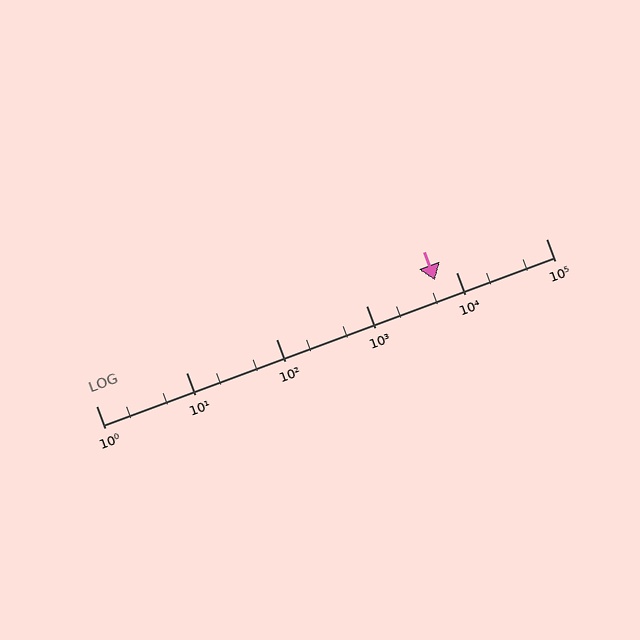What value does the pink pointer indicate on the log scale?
The pointer indicates approximately 5800.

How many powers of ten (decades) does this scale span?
The scale spans 5 decades, from 1 to 100000.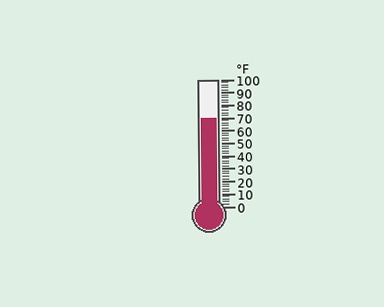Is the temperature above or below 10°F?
The temperature is above 10°F.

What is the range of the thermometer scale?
The thermometer scale ranges from 0°F to 100°F.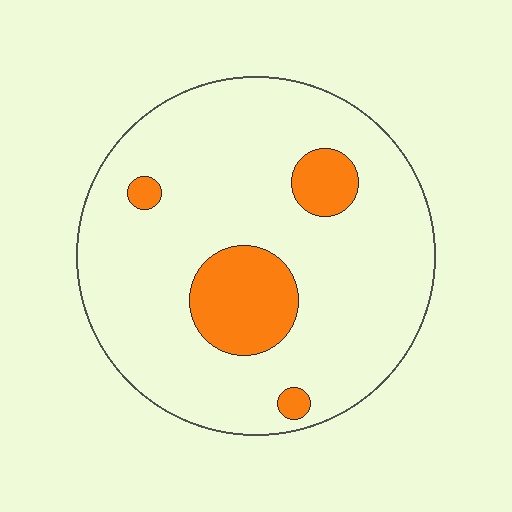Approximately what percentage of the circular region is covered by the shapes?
Approximately 15%.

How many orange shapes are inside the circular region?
4.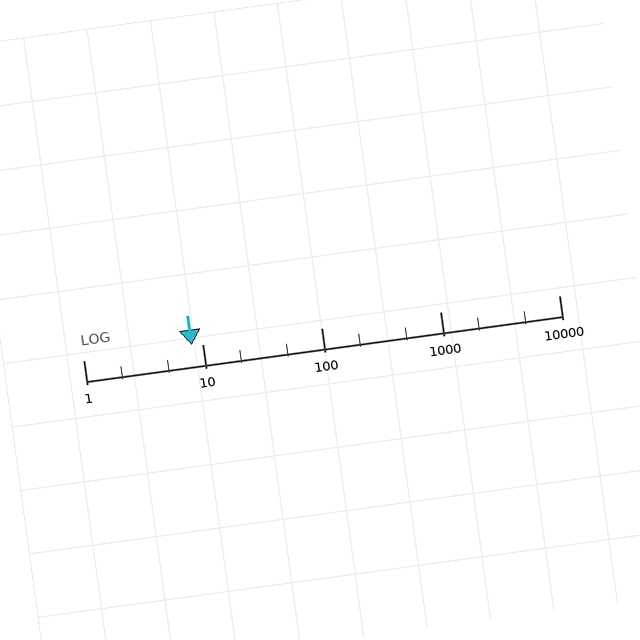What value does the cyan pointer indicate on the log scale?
The pointer indicates approximately 8.1.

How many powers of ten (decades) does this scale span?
The scale spans 4 decades, from 1 to 10000.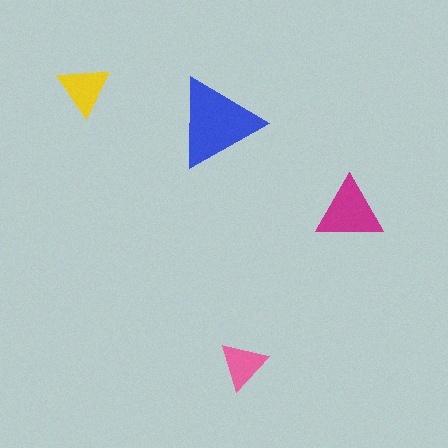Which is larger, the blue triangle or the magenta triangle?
The blue one.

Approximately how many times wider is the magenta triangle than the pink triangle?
About 1.5 times wider.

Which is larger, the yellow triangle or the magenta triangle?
The magenta one.